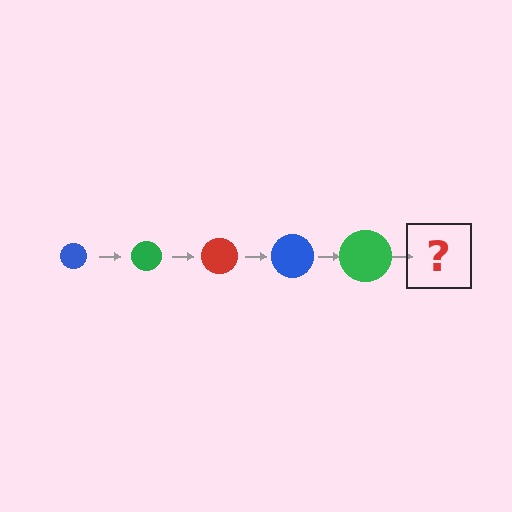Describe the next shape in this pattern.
It should be a red circle, larger than the previous one.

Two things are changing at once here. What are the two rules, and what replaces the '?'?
The two rules are that the circle grows larger each step and the color cycles through blue, green, and red. The '?' should be a red circle, larger than the previous one.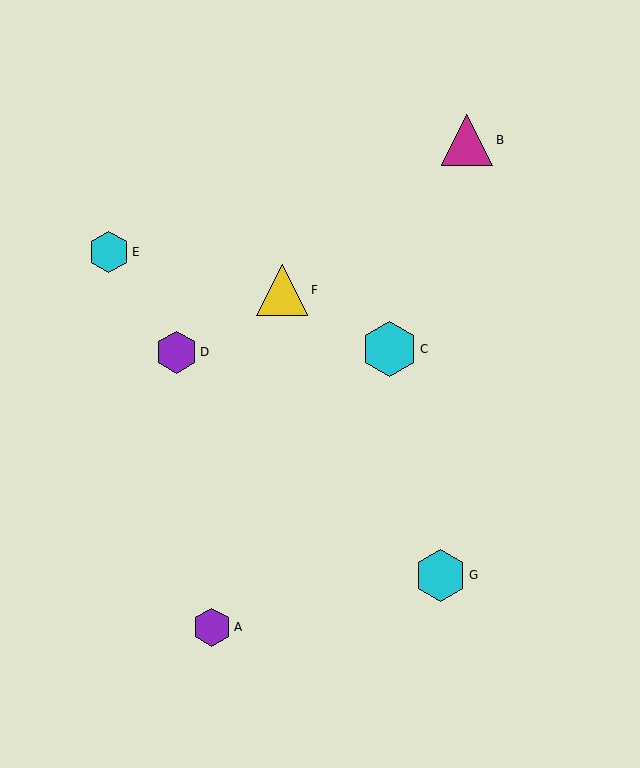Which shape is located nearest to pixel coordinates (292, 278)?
The yellow triangle (labeled F) at (282, 290) is nearest to that location.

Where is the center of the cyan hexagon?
The center of the cyan hexagon is at (389, 349).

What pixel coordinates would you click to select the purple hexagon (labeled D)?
Click at (176, 352) to select the purple hexagon D.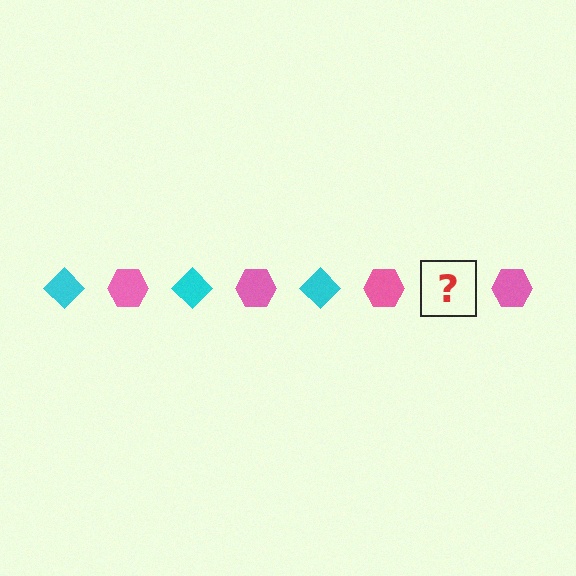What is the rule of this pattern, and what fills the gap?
The rule is that the pattern alternates between cyan diamond and pink hexagon. The gap should be filled with a cyan diamond.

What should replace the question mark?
The question mark should be replaced with a cyan diamond.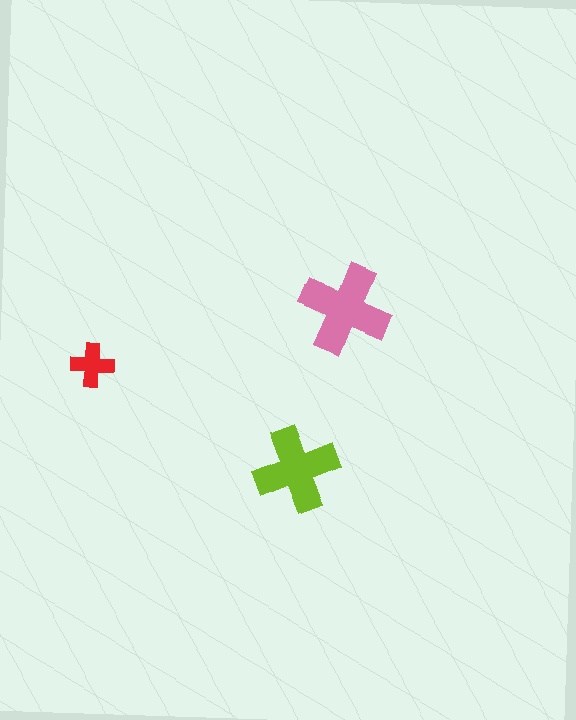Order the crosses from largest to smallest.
the pink one, the lime one, the red one.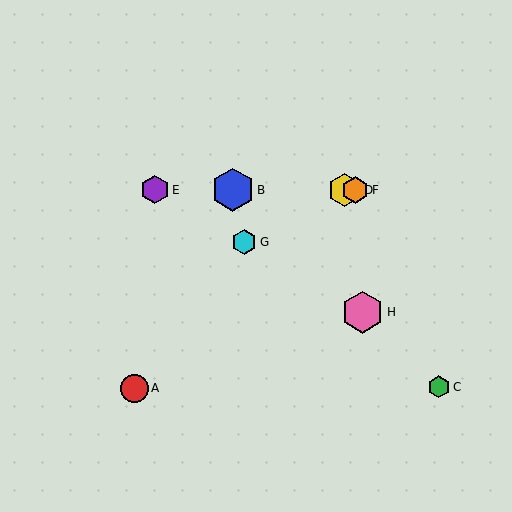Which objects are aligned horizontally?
Objects B, D, E, F are aligned horizontally.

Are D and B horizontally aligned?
Yes, both are at y≈190.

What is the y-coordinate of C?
Object C is at y≈387.